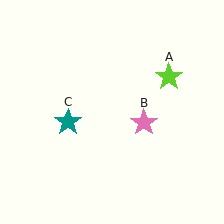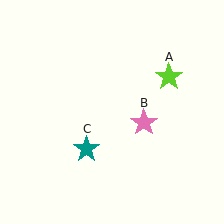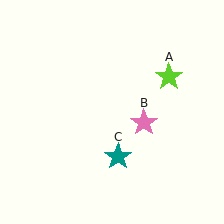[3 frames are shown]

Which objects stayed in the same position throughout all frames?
Lime star (object A) and pink star (object B) remained stationary.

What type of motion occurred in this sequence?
The teal star (object C) rotated counterclockwise around the center of the scene.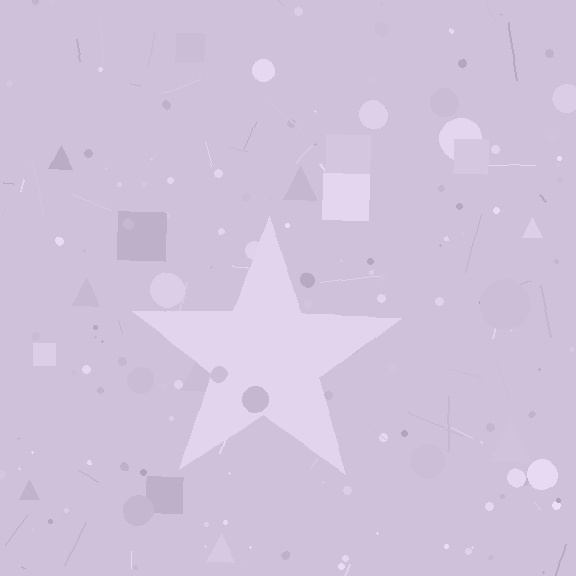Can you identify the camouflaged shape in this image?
The camouflaged shape is a star.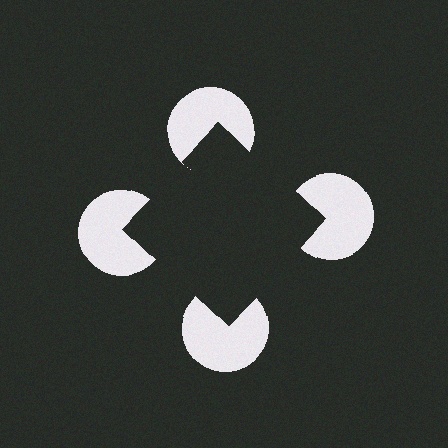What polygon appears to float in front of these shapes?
An illusory square — its edges are inferred from the aligned wedge cuts in the pac-man discs, not physically drawn.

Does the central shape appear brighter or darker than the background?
It typically appears slightly darker than the background, even though no actual brightness change is drawn.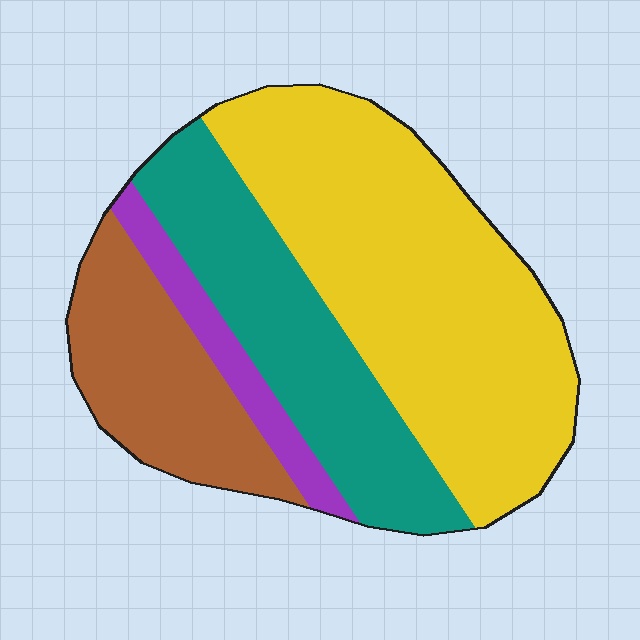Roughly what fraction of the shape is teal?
Teal covers 26% of the shape.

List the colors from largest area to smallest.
From largest to smallest: yellow, teal, brown, purple.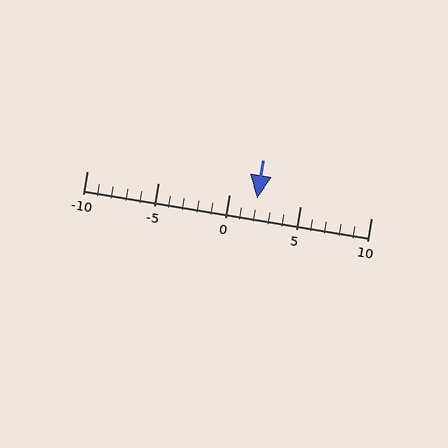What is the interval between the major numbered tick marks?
The major tick marks are spaced 5 units apart.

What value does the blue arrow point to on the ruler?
The blue arrow points to approximately 2.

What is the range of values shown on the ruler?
The ruler shows values from -10 to 10.